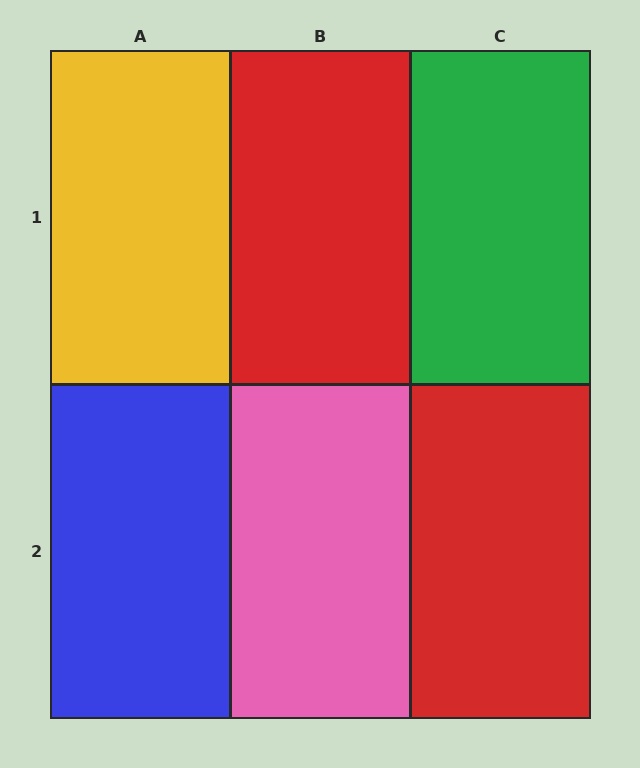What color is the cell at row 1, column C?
Green.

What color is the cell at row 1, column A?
Yellow.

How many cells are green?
1 cell is green.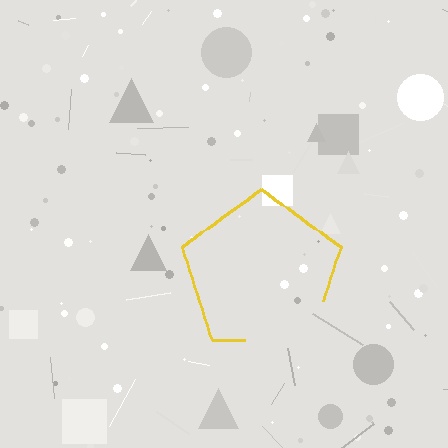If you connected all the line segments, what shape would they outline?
They would outline a pentagon.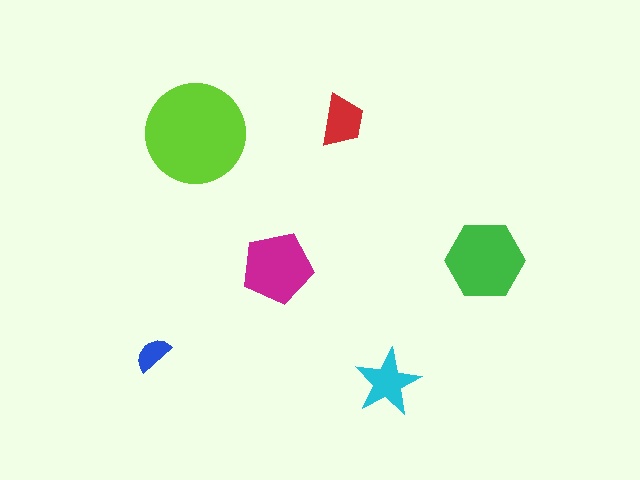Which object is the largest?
The lime circle.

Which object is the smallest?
The blue semicircle.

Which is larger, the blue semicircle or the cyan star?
The cyan star.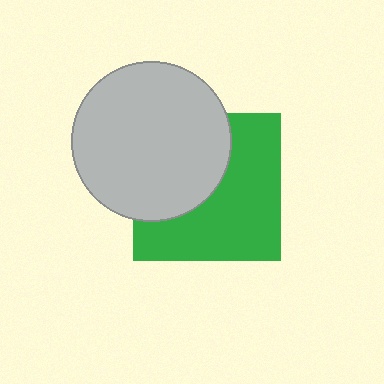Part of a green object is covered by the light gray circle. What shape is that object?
It is a square.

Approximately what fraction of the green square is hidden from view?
Roughly 42% of the green square is hidden behind the light gray circle.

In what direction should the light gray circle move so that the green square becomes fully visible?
The light gray circle should move toward the upper-left. That is the shortest direction to clear the overlap and leave the green square fully visible.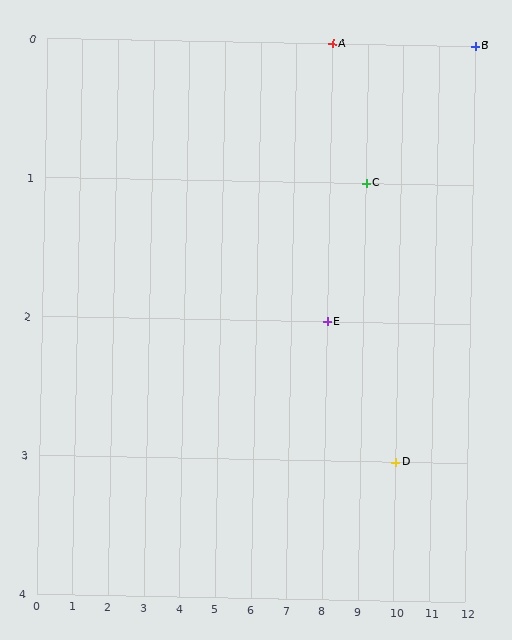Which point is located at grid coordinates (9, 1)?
Point C is at (9, 1).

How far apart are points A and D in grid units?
Points A and D are 2 columns and 3 rows apart (about 3.6 grid units diagonally).